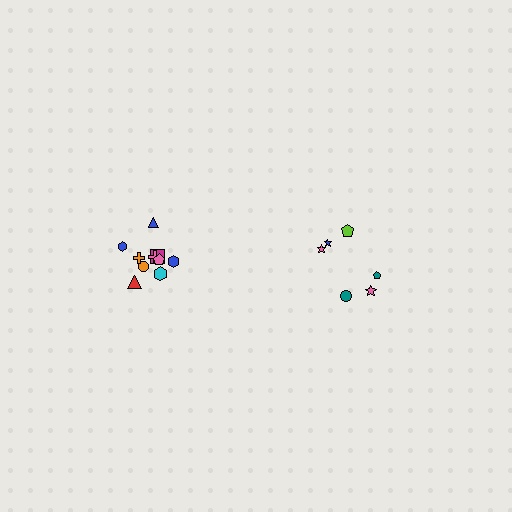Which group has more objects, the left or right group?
The left group.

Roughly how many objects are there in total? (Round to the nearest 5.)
Roughly 15 objects in total.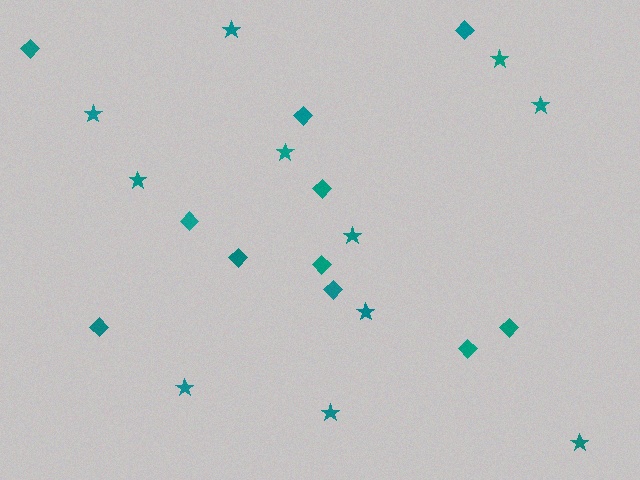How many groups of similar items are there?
There are 2 groups: one group of stars (11) and one group of diamonds (11).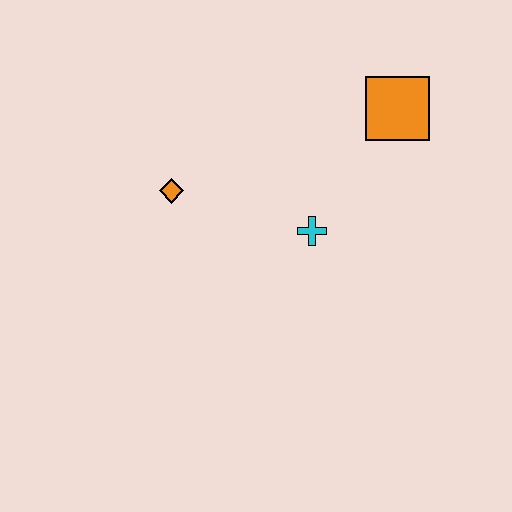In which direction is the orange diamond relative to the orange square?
The orange diamond is to the left of the orange square.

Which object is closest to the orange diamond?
The cyan cross is closest to the orange diamond.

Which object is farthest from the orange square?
The orange diamond is farthest from the orange square.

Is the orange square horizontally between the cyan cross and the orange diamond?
No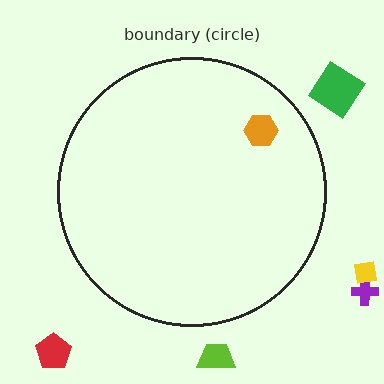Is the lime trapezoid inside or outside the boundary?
Outside.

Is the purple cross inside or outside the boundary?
Outside.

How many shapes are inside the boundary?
1 inside, 5 outside.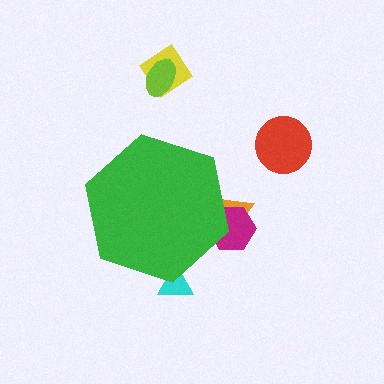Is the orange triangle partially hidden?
Yes, the orange triangle is partially hidden behind the green hexagon.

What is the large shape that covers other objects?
A green hexagon.